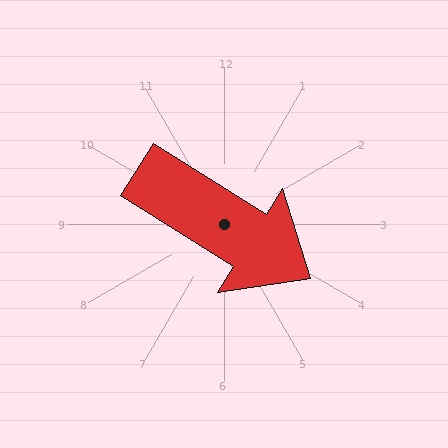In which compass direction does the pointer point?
Southeast.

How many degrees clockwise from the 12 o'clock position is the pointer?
Approximately 122 degrees.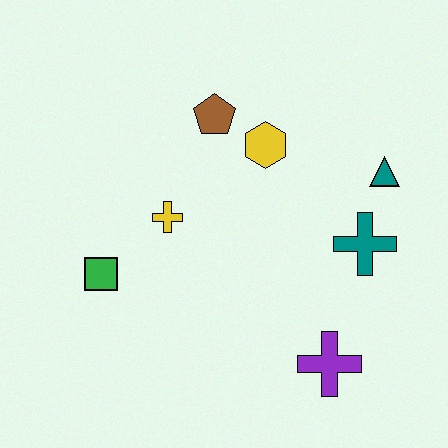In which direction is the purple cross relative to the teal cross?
The purple cross is below the teal cross.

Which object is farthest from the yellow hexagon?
The purple cross is farthest from the yellow hexagon.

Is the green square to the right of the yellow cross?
No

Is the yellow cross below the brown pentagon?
Yes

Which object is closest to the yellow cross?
The green square is closest to the yellow cross.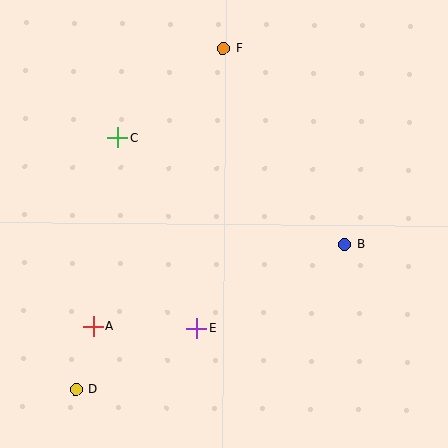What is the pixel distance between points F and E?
The distance between F and E is 281 pixels.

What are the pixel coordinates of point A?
Point A is at (93, 326).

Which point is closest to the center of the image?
Point E at (197, 328) is closest to the center.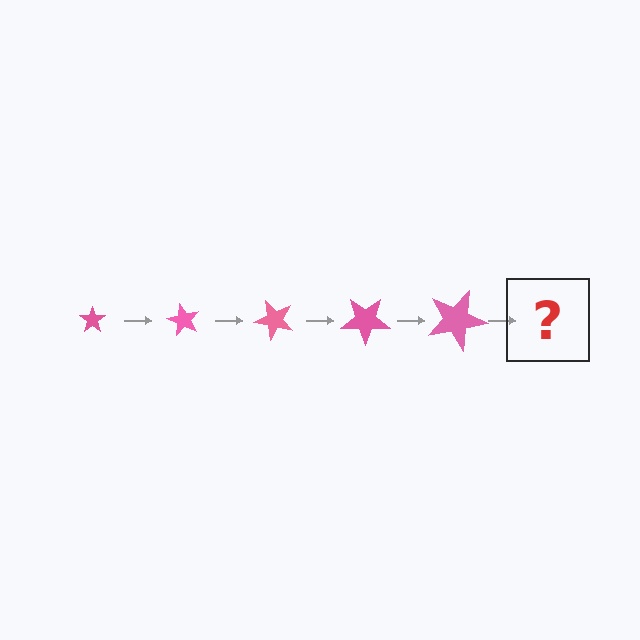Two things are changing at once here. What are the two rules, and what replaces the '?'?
The two rules are that the star grows larger each step and it rotates 60 degrees each step. The '?' should be a star, larger than the previous one and rotated 300 degrees from the start.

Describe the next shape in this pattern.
It should be a star, larger than the previous one and rotated 300 degrees from the start.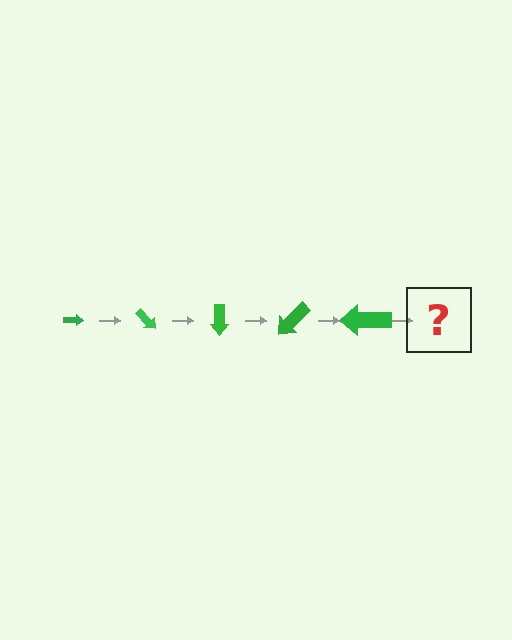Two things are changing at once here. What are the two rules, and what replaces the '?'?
The two rules are that the arrow grows larger each step and it rotates 45 degrees each step. The '?' should be an arrow, larger than the previous one and rotated 225 degrees from the start.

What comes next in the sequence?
The next element should be an arrow, larger than the previous one and rotated 225 degrees from the start.